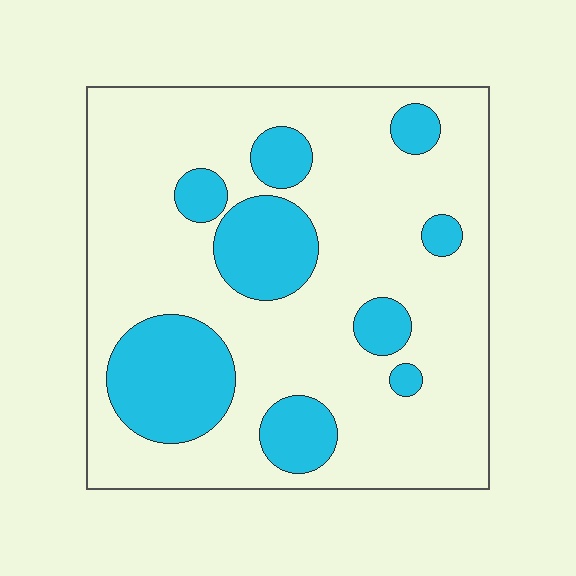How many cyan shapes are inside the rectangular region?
9.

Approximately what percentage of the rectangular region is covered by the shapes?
Approximately 25%.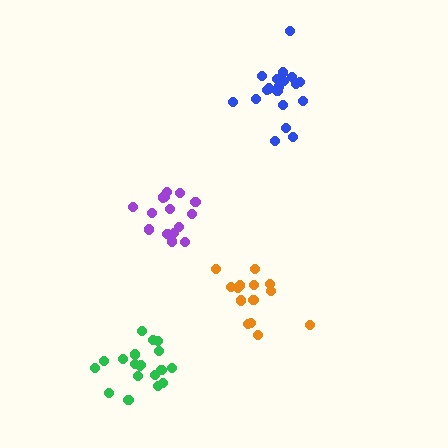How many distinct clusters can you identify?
There are 4 distinct clusters.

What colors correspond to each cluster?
The clusters are colored: blue, green, orange, purple.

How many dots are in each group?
Group 1: 19 dots, Group 2: 19 dots, Group 3: 14 dots, Group 4: 15 dots (67 total).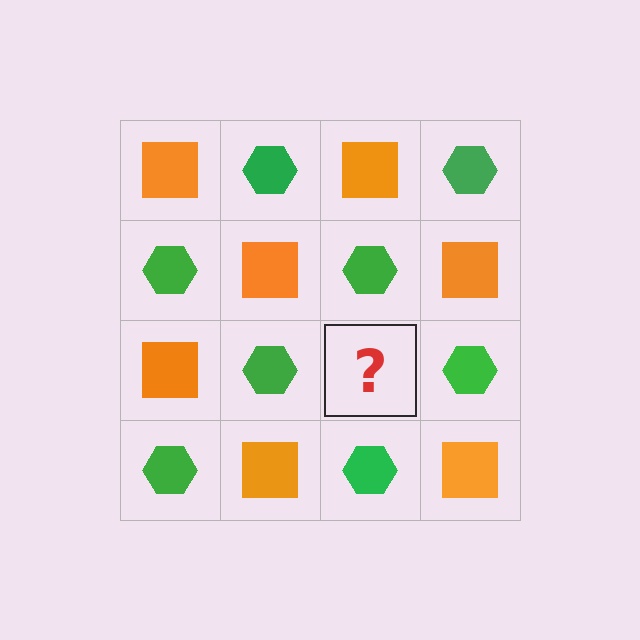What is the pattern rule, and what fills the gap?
The rule is that it alternates orange square and green hexagon in a checkerboard pattern. The gap should be filled with an orange square.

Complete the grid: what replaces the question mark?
The question mark should be replaced with an orange square.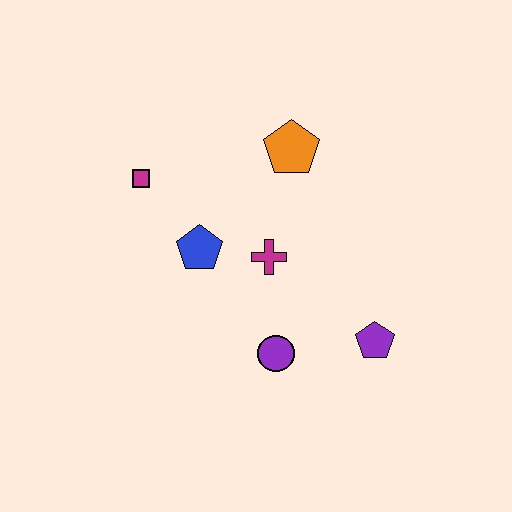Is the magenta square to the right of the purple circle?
No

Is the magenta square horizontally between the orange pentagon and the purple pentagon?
No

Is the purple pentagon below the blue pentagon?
Yes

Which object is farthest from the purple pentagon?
The magenta square is farthest from the purple pentagon.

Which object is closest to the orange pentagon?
The magenta cross is closest to the orange pentagon.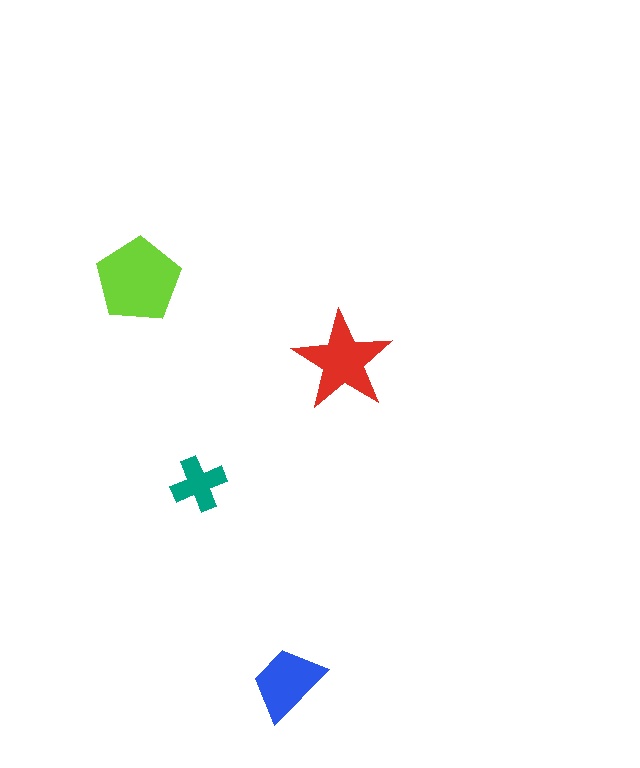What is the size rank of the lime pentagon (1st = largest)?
1st.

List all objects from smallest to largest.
The teal cross, the blue trapezoid, the red star, the lime pentagon.